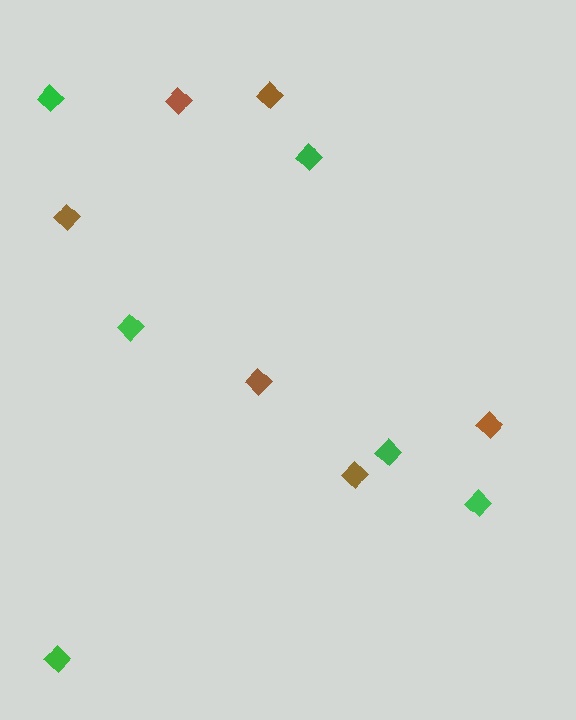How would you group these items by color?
There are 2 groups: one group of green diamonds (6) and one group of brown diamonds (6).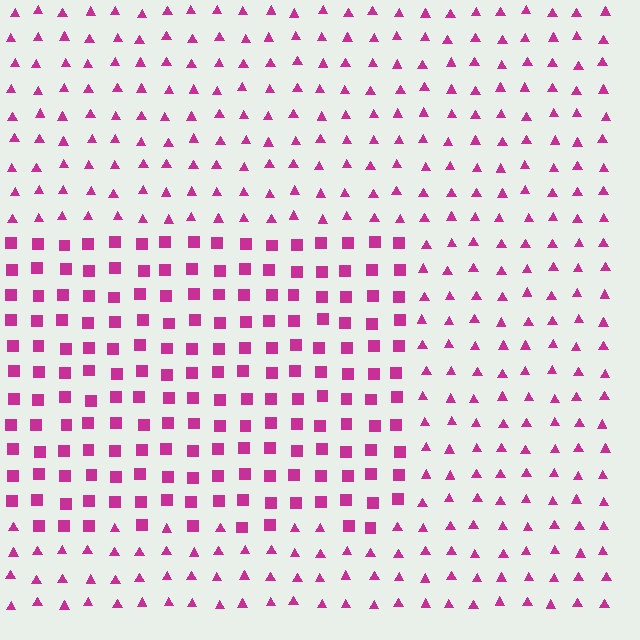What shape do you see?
I see a rectangle.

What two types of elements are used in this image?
The image uses squares inside the rectangle region and triangles outside it.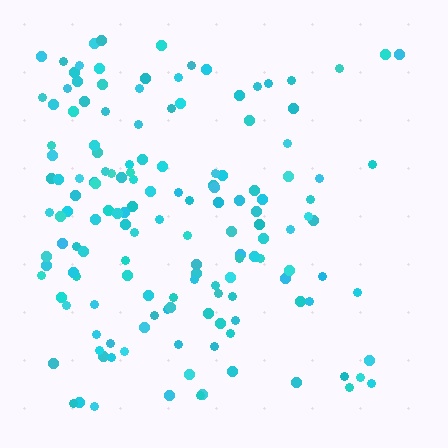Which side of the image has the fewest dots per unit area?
The right.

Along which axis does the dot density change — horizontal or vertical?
Horizontal.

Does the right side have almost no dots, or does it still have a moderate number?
Still a moderate number, just noticeably fewer than the left.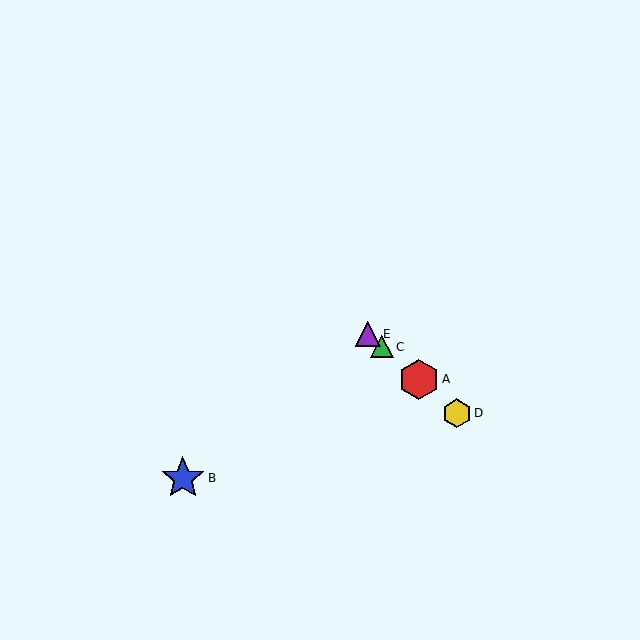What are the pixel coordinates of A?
Object A is at (419, 379).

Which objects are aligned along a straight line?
Objects A, C, D, E are aligned along a straight line.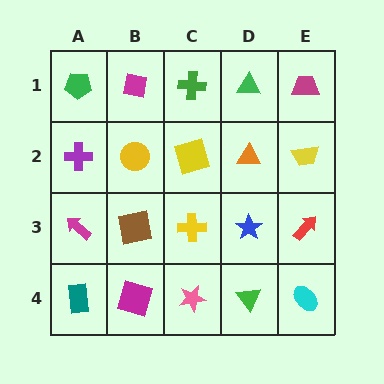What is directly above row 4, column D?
A blue star.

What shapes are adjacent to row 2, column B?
A magenta square (row 1, column B), a brown square (row 3, column B), a purple cross (row 2, column A), a yellow square (row 2, column C).